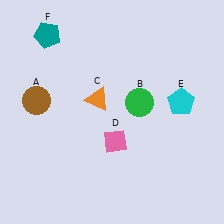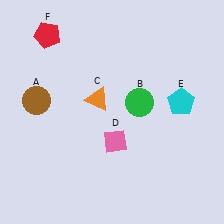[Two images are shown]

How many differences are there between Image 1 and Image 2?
There is 1 difference between the two images.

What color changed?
The pentagon (F) changed from teal in Image 1 to red in Image 2.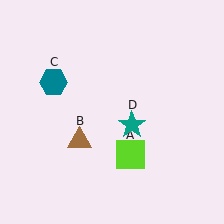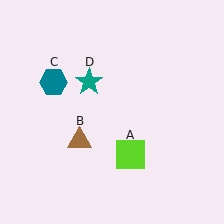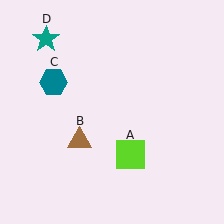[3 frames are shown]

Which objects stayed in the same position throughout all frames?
Lime square (object A) and brown triangle (object B) and teal hexagon (object C) remained stationary.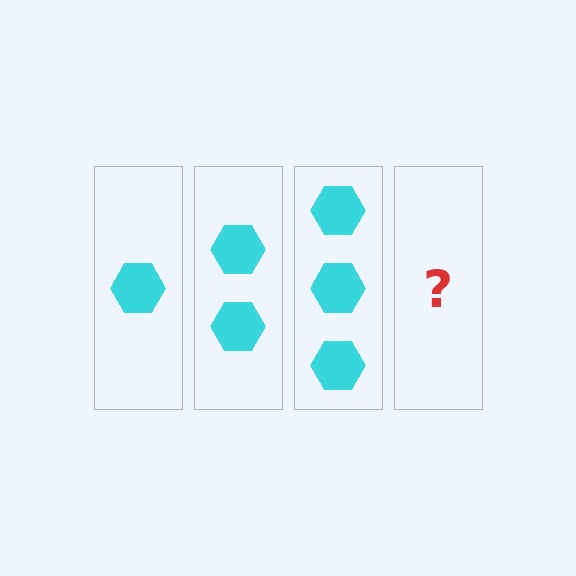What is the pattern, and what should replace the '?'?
The pattern is that each step adds one more hexagon. The '?' should be 4 hexagons.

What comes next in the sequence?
The next element should be 4 hexagons.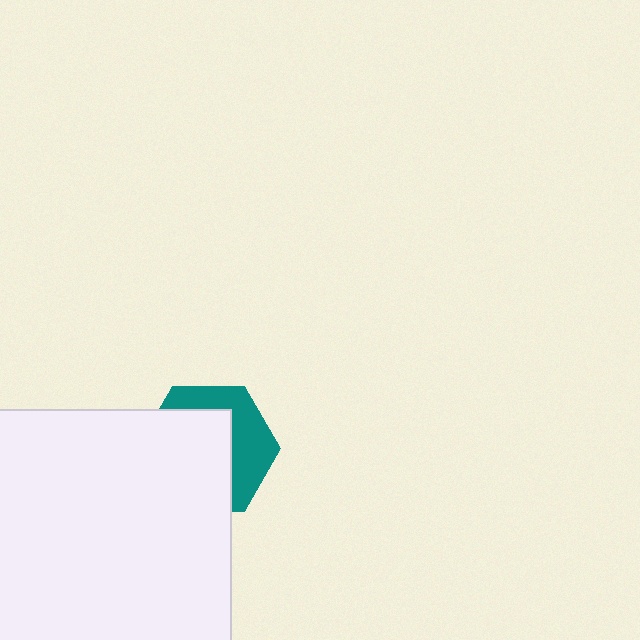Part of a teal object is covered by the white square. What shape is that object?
It is a hexagon.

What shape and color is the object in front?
The object in front is a white square.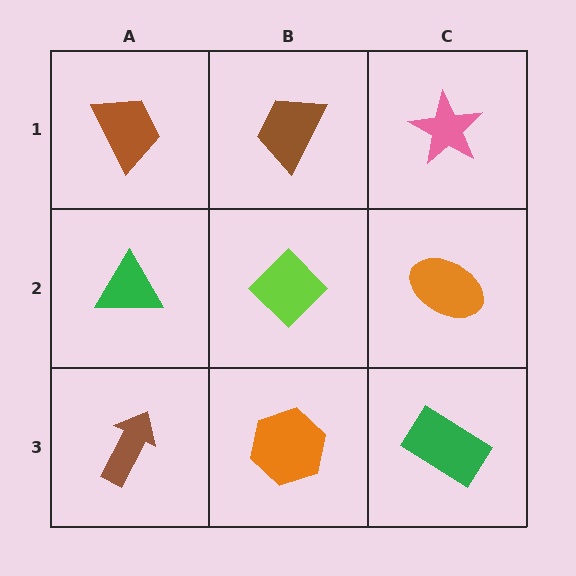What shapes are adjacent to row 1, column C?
An orange ellipse (row 2, column C), a brown trapezoid (row 1, column B).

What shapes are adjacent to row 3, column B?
A lime diamond (row 2, column B), a brown arrow (row 3, column A), a green rectangle (row 3, column C).